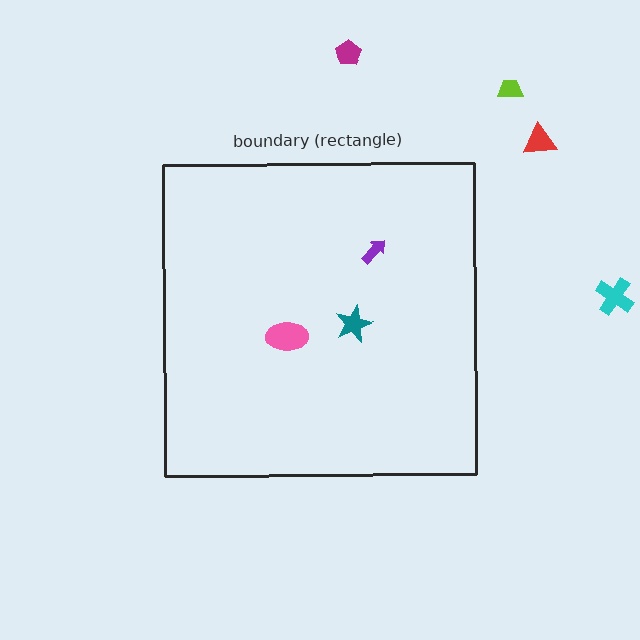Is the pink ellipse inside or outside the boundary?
Inside.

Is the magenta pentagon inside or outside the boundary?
Outside.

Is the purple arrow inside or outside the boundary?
Inside.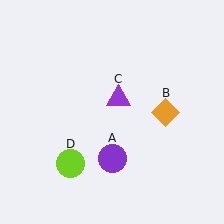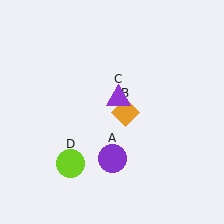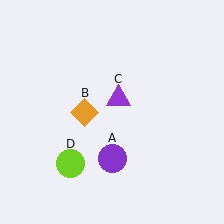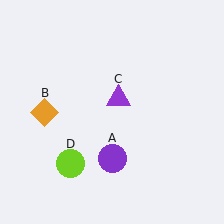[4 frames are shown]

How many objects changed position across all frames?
1 object changed position: orange diamond (object B).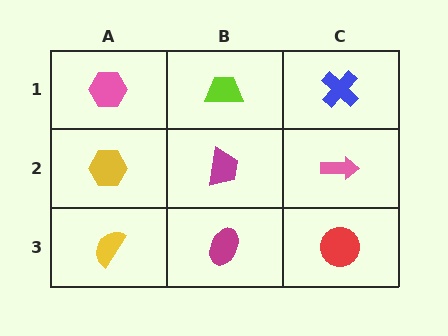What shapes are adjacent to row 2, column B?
A lime trapezoid (row 1, column B), a magenta ellipse (row 3, column B), a yellow hexagon (row 2, column A), a pink arrow (row 2, column C).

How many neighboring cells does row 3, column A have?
2.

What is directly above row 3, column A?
A yellow hexagon.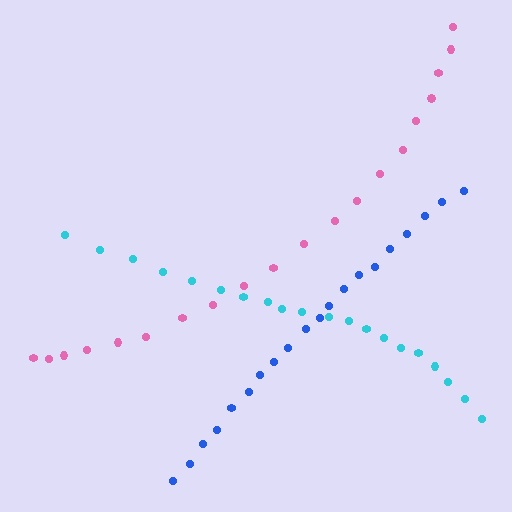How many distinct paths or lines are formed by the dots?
There are 3 distinct paths.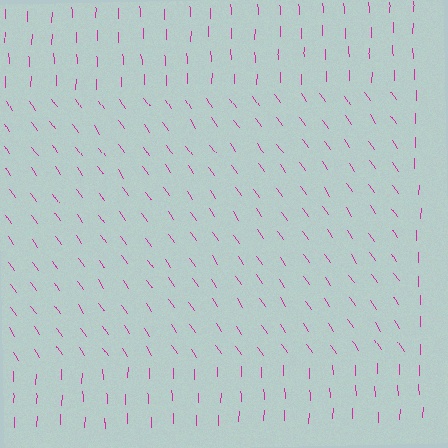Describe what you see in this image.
The image is filled with small magenta line segments. A rectangle region in the image has lines oriented differently from the surrounding lines, creating a visible texture boundary.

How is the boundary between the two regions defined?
The boundary is defined purely by a change in line orientation (approximately 36 degrees difference). All lines are the same color and thickness.